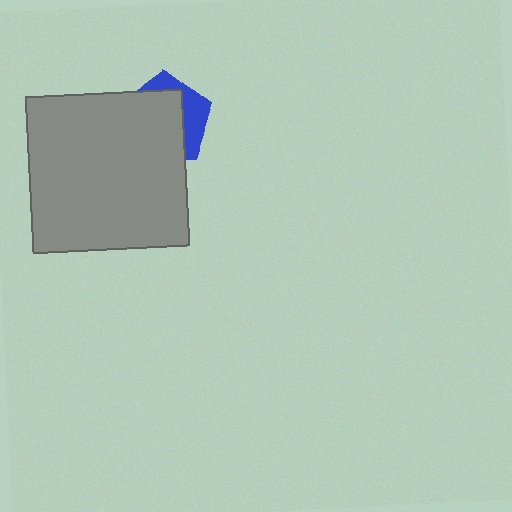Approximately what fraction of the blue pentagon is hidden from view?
Roughly 68% of the blue pentagon is hidden behind the gray square.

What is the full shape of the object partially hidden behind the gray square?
The partially hidden object is a blue pentagon.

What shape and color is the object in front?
The object in front is a gray square.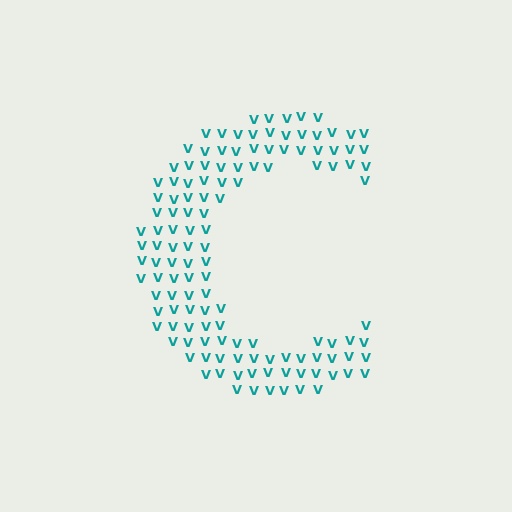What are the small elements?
The small elements are letter V's.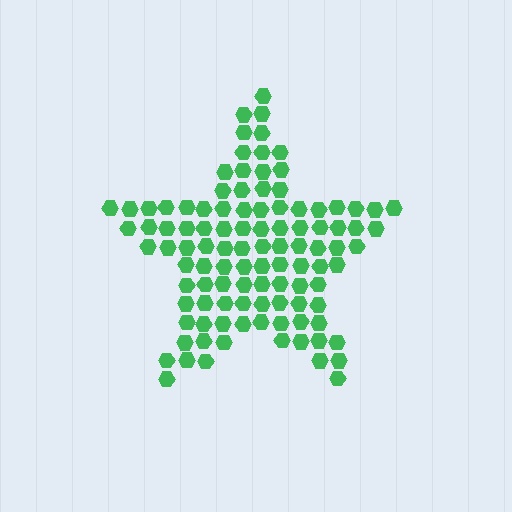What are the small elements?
The small elements are hexagons.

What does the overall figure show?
The overall figure shows a star.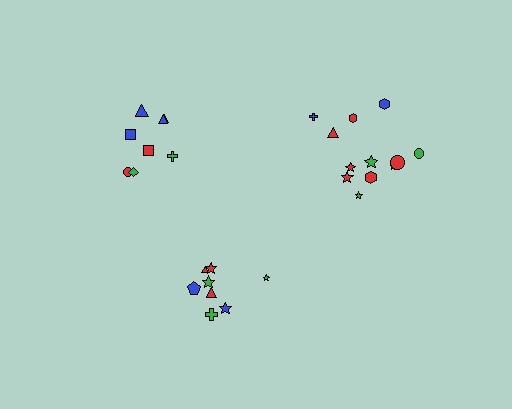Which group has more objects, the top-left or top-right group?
The top-right group.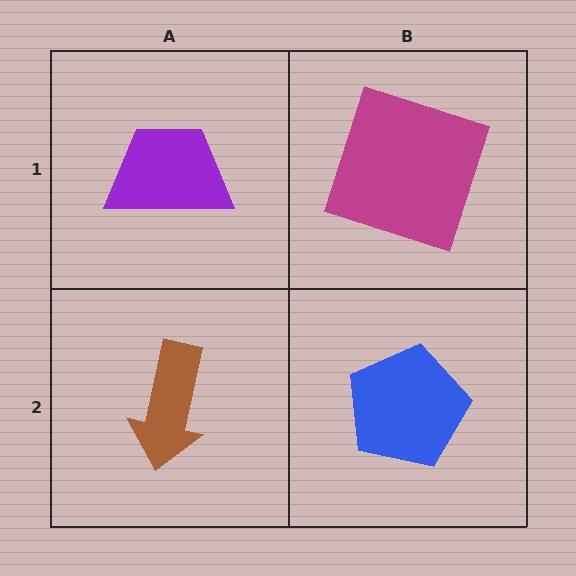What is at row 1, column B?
A magenta square.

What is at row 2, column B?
A blue pentagon.